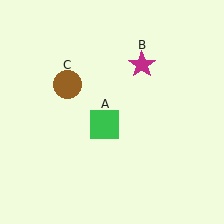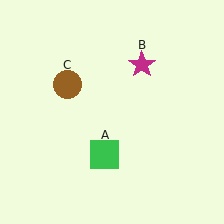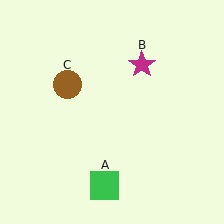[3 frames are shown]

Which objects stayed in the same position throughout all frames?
Magenta star (object B) and brown circle (object C) remained stationary.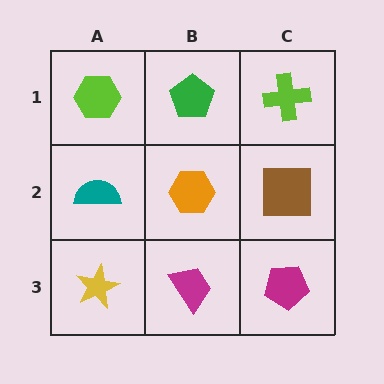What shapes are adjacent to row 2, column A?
A lime hexagon (row 1, column A), a yellow star (row 3, column A), an orange hexagon (row 2, column B).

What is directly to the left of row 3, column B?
A yellow star.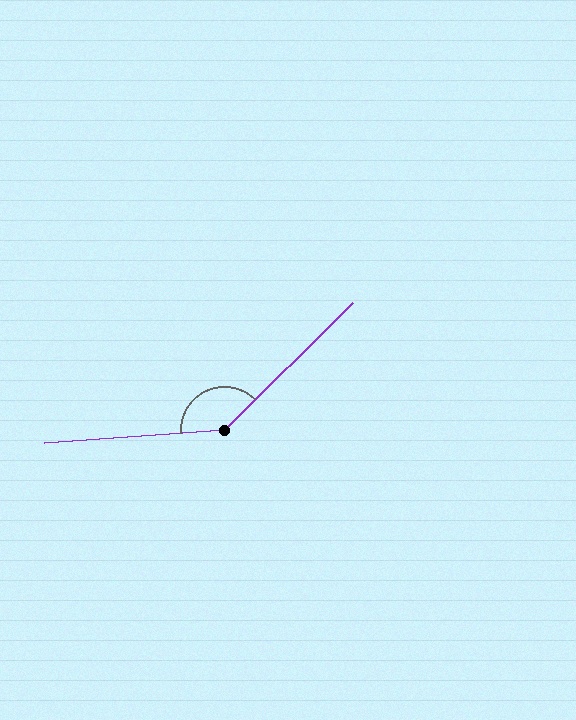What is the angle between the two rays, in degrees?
Approximately 139 degrees.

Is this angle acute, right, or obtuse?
It is obtuse.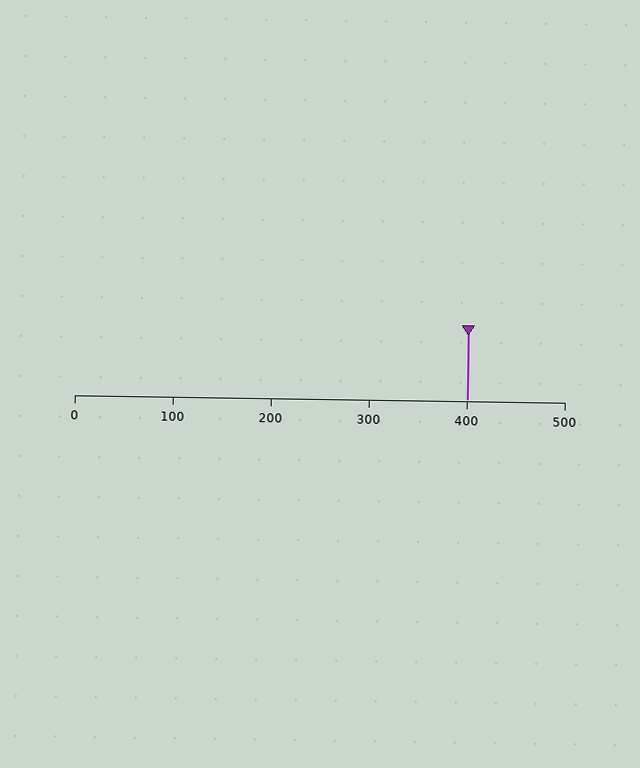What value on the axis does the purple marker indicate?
The marker indicates approximately 400.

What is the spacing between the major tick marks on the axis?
The major ticks are spaced 100 apart.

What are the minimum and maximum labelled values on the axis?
The axis runs from 0 to 500.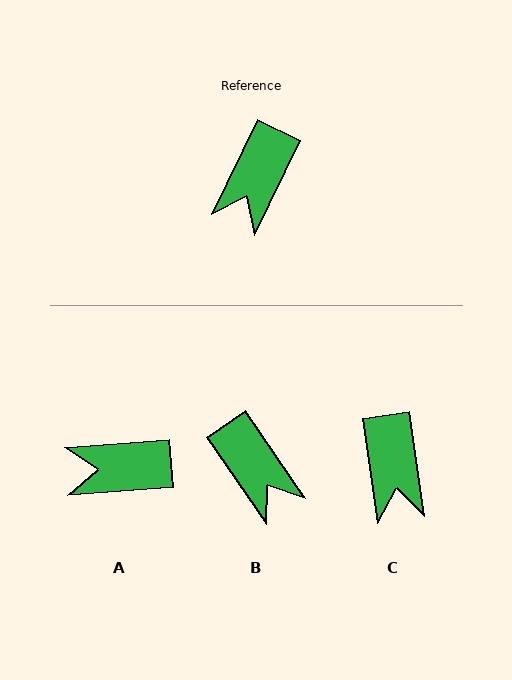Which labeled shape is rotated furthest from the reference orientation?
B, about 60 degrees away.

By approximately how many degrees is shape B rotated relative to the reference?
Approximately 60 degrees counter-clockwise.